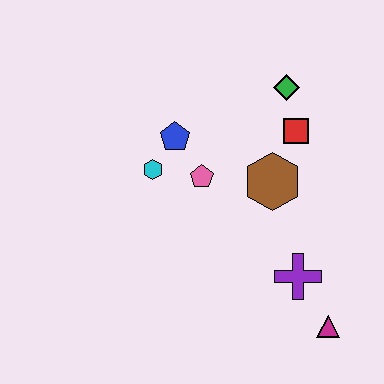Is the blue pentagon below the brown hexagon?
No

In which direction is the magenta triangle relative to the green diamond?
The magenta triangle is below the green diamond.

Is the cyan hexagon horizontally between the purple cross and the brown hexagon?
No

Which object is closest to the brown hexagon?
The red square is closest to the brown hexagon.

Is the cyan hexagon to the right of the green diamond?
No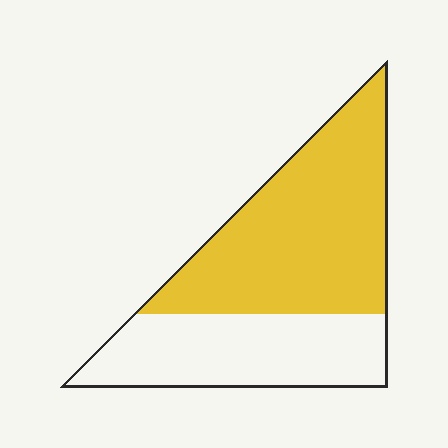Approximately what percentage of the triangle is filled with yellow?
Approximately 60%.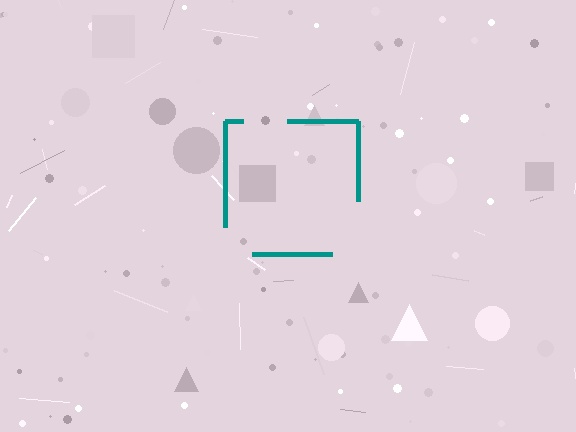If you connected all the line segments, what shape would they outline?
They would outline a square.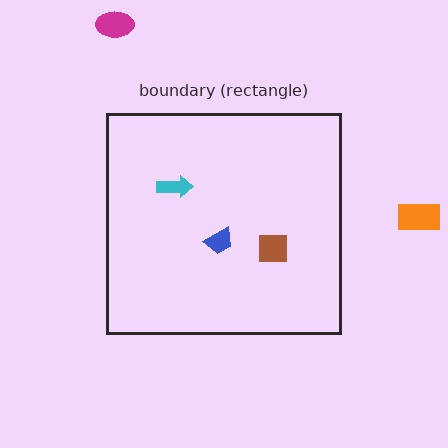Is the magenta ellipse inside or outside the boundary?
Outside.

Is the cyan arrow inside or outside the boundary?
Inside.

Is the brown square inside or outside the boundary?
Inside.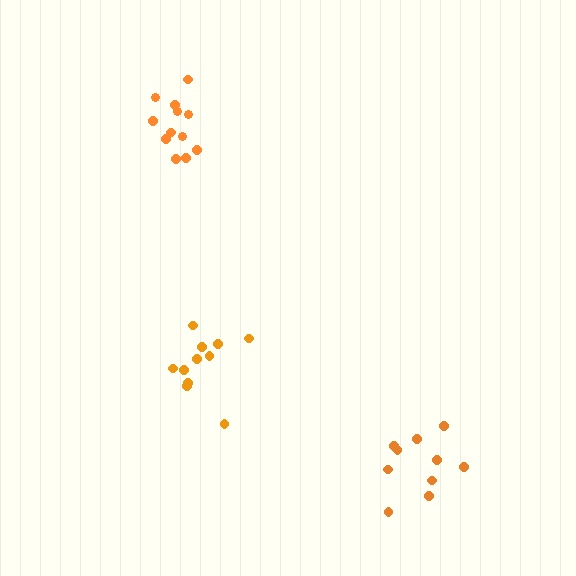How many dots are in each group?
Group 1: 11 dots, Group 2: 10 dots, Group 3: 12 dots (33 total).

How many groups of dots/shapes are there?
There are 3 groups.